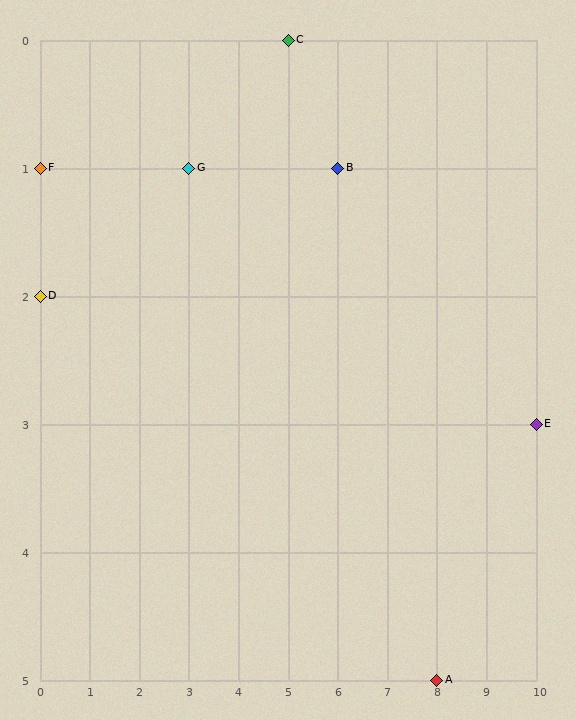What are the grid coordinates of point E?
Point E is at grid coordinates (10, 3).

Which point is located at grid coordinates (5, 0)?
Point C is at (5, 0).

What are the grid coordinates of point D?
Point D is at grid coordinates (0, 2).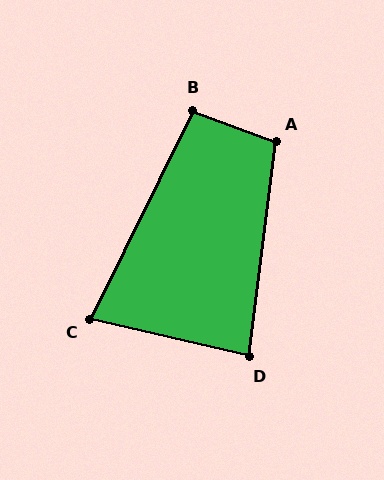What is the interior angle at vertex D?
Approximately 84 degrees (acute).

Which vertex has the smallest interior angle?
C, at approximately 77 degrees.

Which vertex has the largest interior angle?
A, at approximately 103 degrees.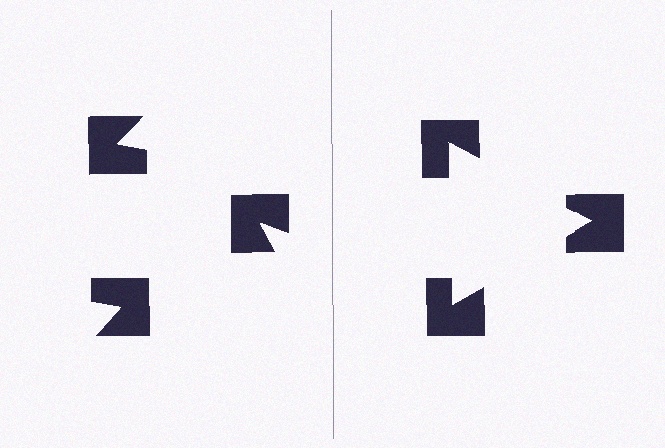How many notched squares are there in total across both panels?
6 — 3 on each side.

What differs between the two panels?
The notched squares are positioned identically on both sides; only the wedge orientations differ. On the right they align to a triangle; on the left they are misaligned.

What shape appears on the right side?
An illusory triangle.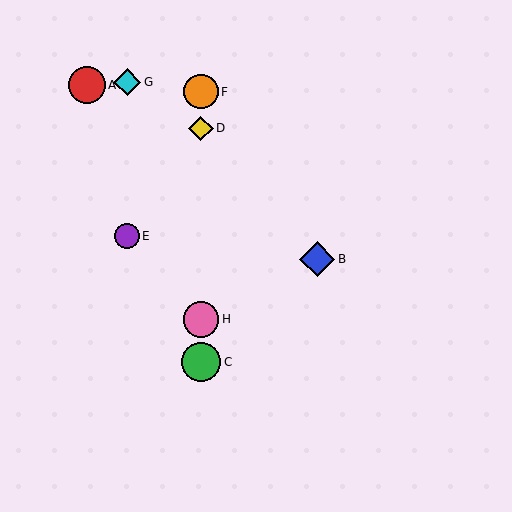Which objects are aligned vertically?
Objects C, D, F, H are aligned vertically.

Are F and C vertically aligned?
Yes, both are at x≈201.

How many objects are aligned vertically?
4 objects (C, D, F, H) are aligned vertically.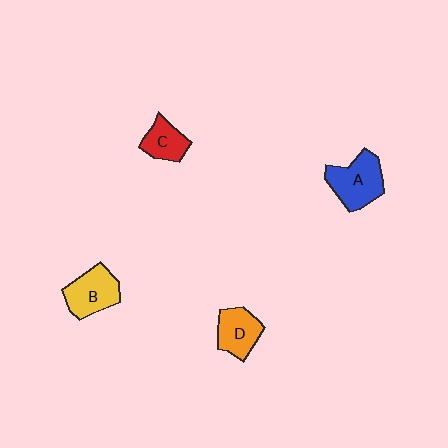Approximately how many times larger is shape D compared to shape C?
Approximately 1.2 times.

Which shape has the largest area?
Shape A (blue).